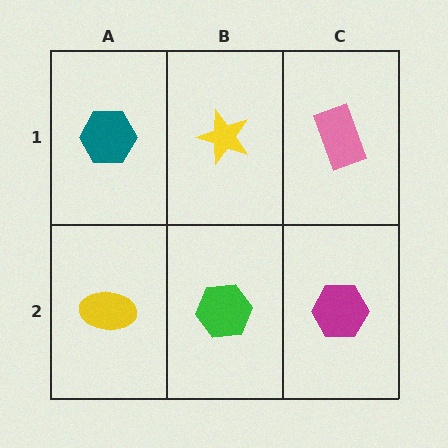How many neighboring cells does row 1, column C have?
2.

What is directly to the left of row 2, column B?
A yellow ellipse.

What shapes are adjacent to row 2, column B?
A yellow star (row 1, column B), a yellow ellipse (row 2, column A), a magenta hexagon (row 2, column C).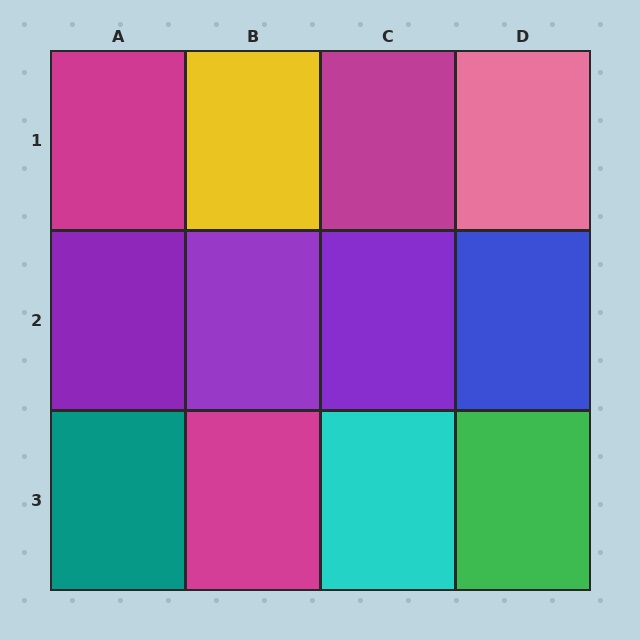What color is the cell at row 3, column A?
Teal.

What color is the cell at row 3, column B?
Magenta.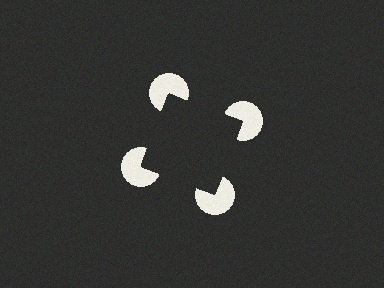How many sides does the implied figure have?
4 sides.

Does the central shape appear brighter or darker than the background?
It typically appears slightly darker than the background, even though no actual brightness change is drawn.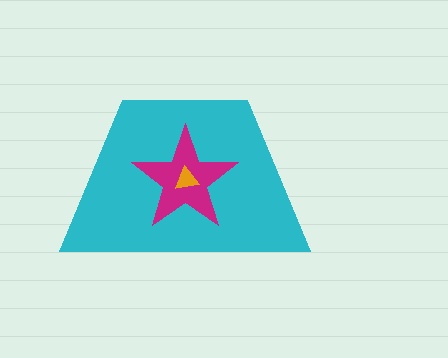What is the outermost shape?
The cyan trapezoid.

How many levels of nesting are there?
3.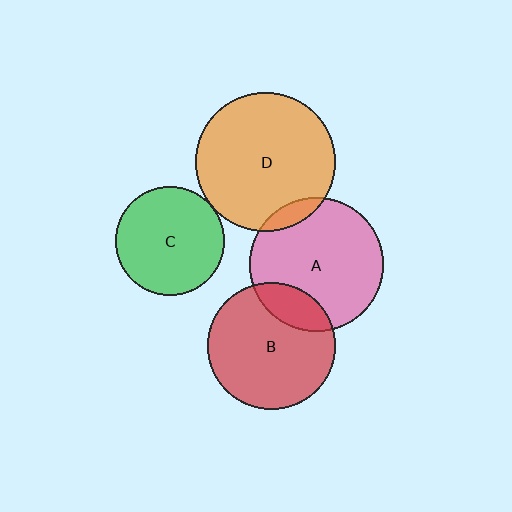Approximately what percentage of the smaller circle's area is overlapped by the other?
Approximately 20%.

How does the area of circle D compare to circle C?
Approximately 1.6 times.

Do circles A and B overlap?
Yes.